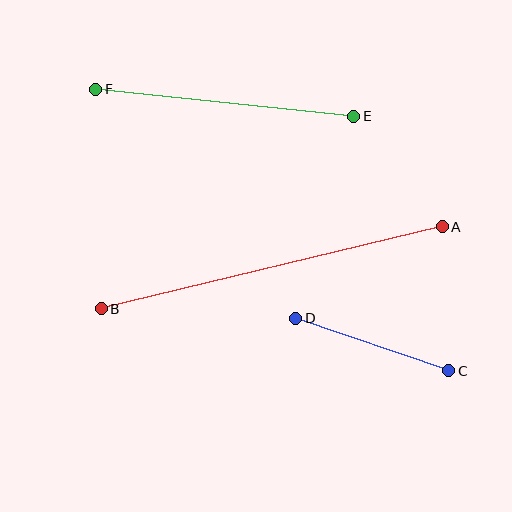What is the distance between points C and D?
The distance is approximately 162 pixels.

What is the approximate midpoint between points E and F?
The midpoint is at approximately (225, 103) pixels.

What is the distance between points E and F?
The distance is approximately 259 pixels.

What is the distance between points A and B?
The distance is approximately 350 pixels.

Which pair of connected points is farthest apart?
Points A and B are farthest apart.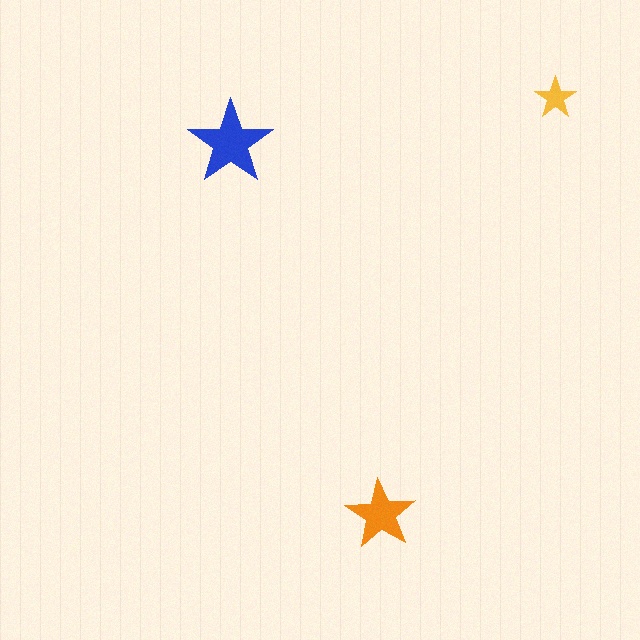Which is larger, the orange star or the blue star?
The blue one.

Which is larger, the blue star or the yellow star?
The blue one.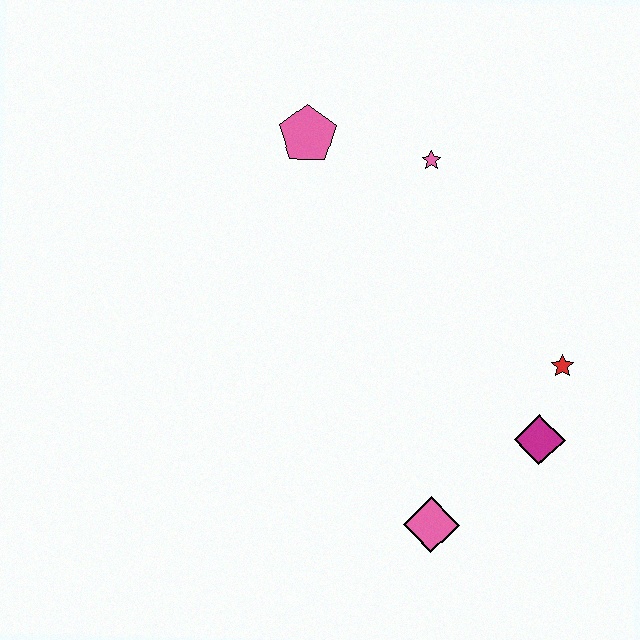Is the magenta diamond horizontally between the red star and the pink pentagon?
Yes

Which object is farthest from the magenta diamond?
The pink pentagon is farthest from the magenta diamond.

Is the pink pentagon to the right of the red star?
No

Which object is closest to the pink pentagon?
The pink star is closest to the pink pentagon.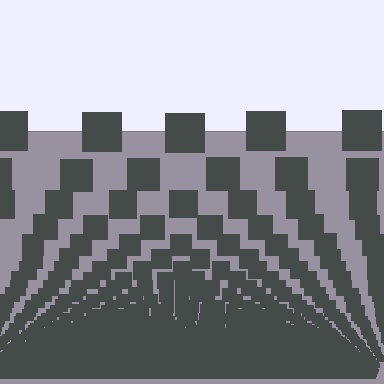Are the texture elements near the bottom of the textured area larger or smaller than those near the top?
Smaller. The gradient is inverted — elements near the bottom are smaller and denser.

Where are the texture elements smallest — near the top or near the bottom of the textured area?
Near the bottom.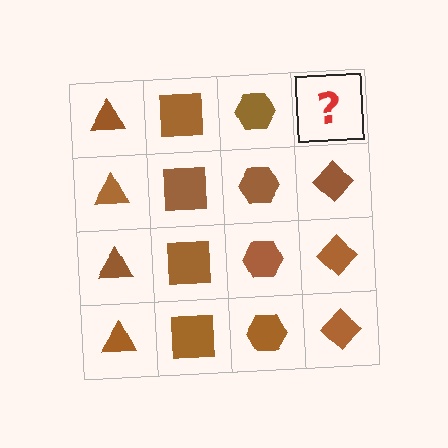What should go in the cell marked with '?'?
The missing cell should contain a brown diamond.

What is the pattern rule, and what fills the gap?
The rule is that each column has a consistent shape. The gap should be filled with a brown diamond.